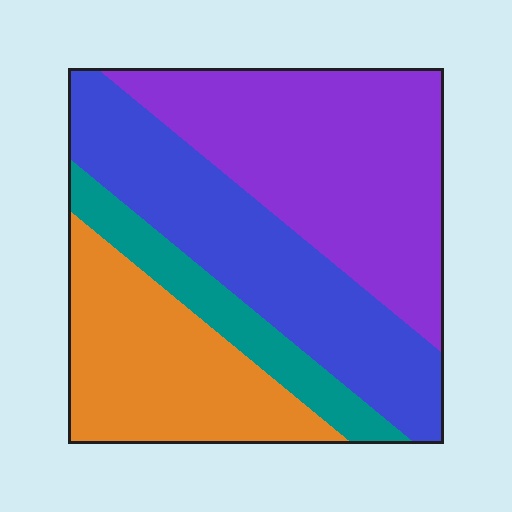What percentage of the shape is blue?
Blue covers 29% of the shape.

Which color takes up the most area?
Purple, at roughly 35%.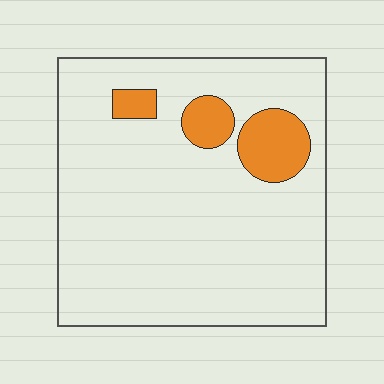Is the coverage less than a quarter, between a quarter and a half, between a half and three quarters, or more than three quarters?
Less than a quarter.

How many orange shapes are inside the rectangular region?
3.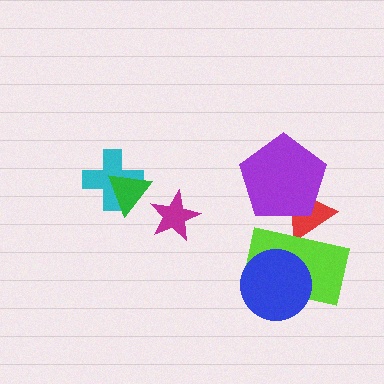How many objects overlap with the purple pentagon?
1 object overlaps with the purple pentagon.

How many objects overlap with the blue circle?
1 object overlaps with the blue circle.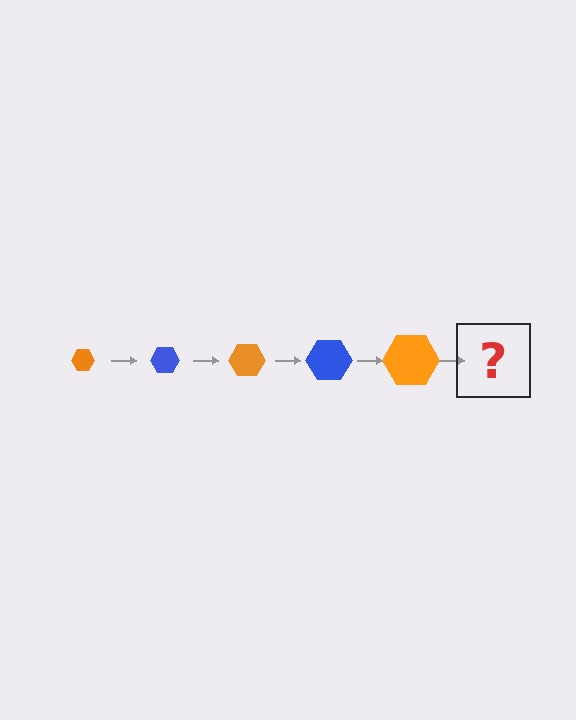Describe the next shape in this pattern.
It should be a blue hexagon, larger than the previous one.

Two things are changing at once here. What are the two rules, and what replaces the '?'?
The two rules are that the hexagon grows larger each step and the color cycles through orange and blue. The '?' should be a blue hexagon, larger than the previous one.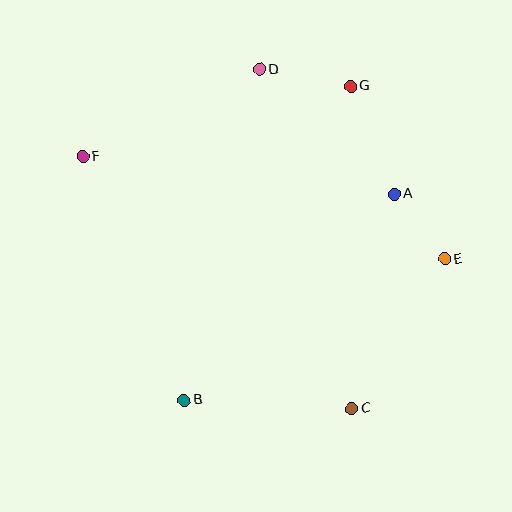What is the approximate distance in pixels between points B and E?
The distance between B and E is approximately 296 pixels.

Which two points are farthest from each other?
Points E and F are farthest from each other.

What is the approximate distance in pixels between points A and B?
The distance between A and B is approximately 295 pixels.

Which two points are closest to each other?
Points A and E are closest to each other.